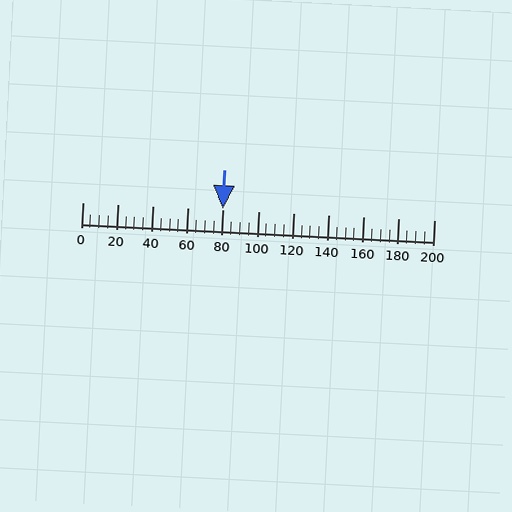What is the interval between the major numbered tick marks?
The major tick marks are spaced 20 units apart.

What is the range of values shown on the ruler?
The ruler shows values from 0 to 200.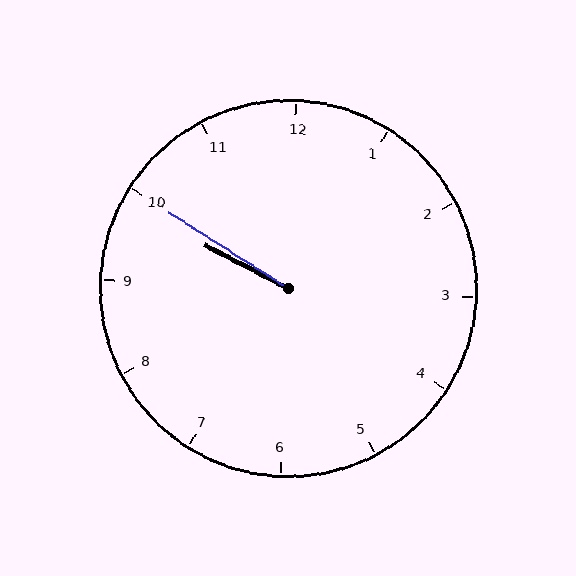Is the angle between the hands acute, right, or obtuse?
It is acute.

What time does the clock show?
9:50.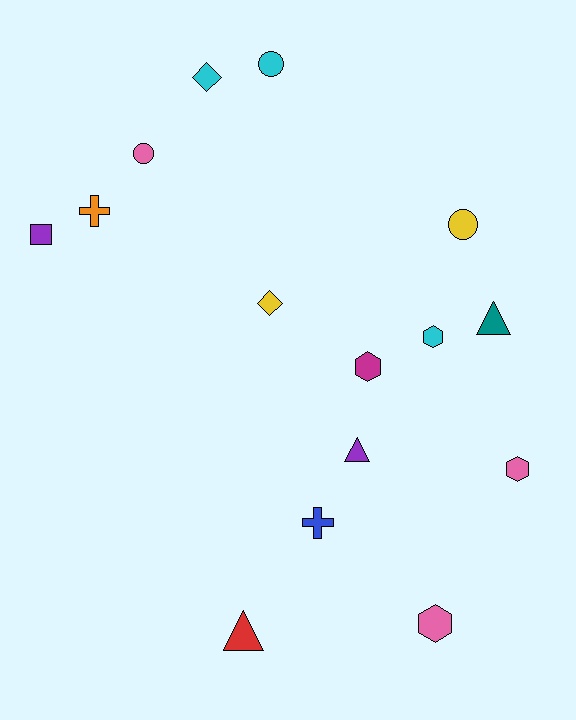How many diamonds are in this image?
There are 2 diamonds.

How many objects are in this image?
There are 15 objects.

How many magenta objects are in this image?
There is 1 magenta object.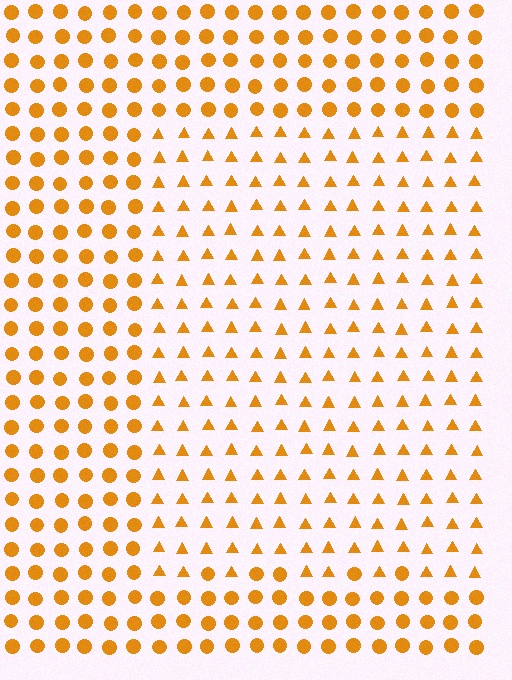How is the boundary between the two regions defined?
The boundary is defined by a change in element shape: triangles inside vs. circles outside. All elements share the same color and spacing.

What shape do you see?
I see a rectangle.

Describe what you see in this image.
The image is filled with small orange elements arranged in a uniform grid. A rectangle-shaped region contains triangles, while the surrounding area contains circles. The boundary is defined purely by the change in element shape.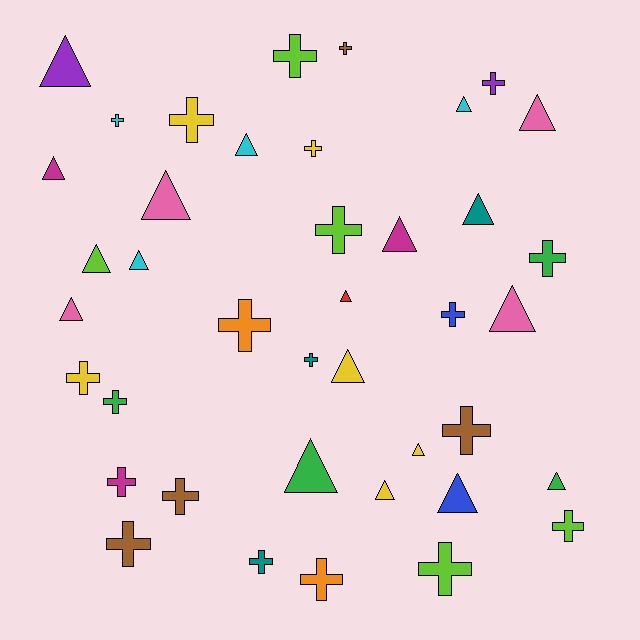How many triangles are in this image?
There are 19 triangles.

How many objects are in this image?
There are 40 objects.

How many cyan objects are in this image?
There are 4 cyan objects.